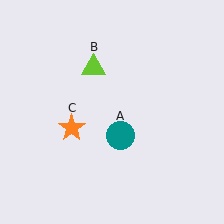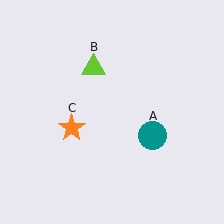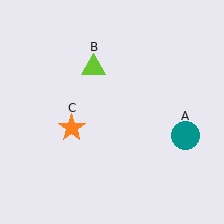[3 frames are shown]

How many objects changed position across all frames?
1 object changed position: teal circle (object A).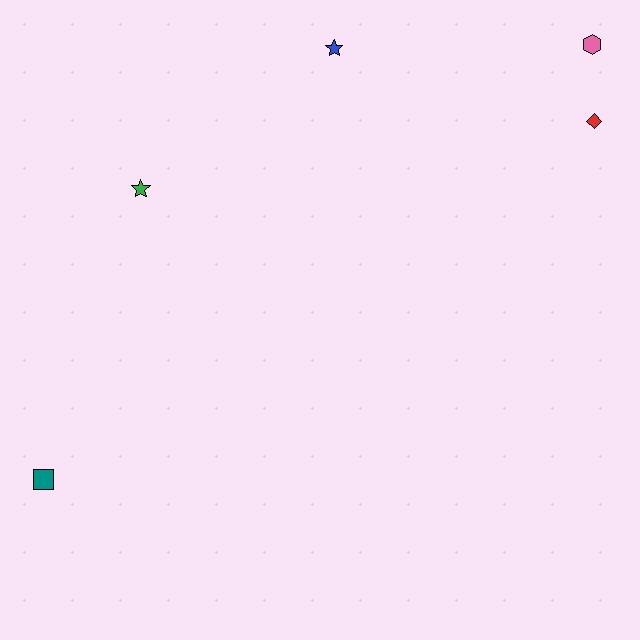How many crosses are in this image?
There are no crosses.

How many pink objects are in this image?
There is 1 pink object.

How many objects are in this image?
There are 5 objects.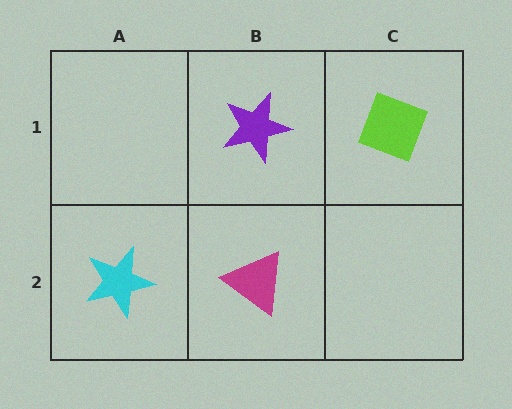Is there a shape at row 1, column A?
No, that cell is empty.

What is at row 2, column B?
A magenta triangle.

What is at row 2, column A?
A cyan star.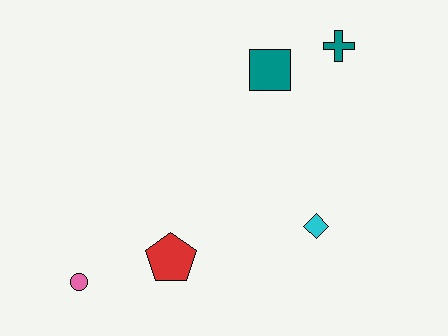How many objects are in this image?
There are 5 objects.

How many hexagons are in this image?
There are no hexagons.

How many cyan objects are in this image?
There is 1 cyan object.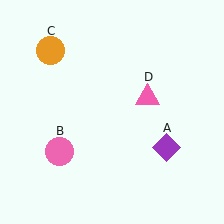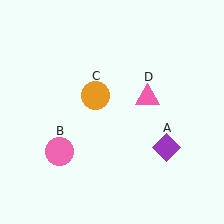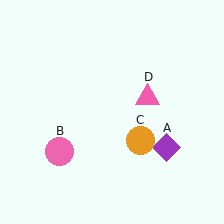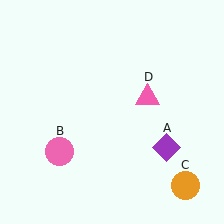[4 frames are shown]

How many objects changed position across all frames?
1 object changed position: orange circle (object C).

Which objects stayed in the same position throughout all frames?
Purple diamond (object A) and pink circle (object B) and pink triangle (object D) remained stationary.